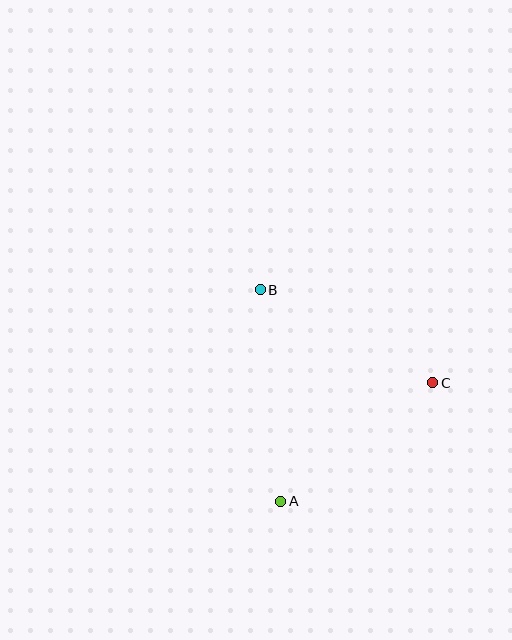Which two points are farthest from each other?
Points A and B are farthest from each other.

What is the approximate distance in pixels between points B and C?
The distance between B and C is approximately 196 pixels.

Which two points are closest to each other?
Points A and C are closest to each other.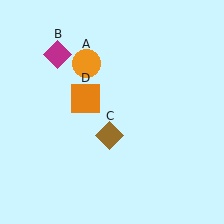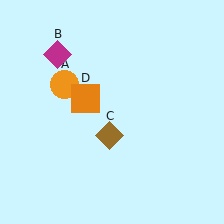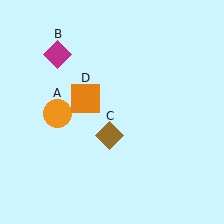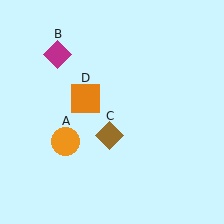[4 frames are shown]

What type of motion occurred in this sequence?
The orange circle (object A) rotated counterclockwise around the center of the scene.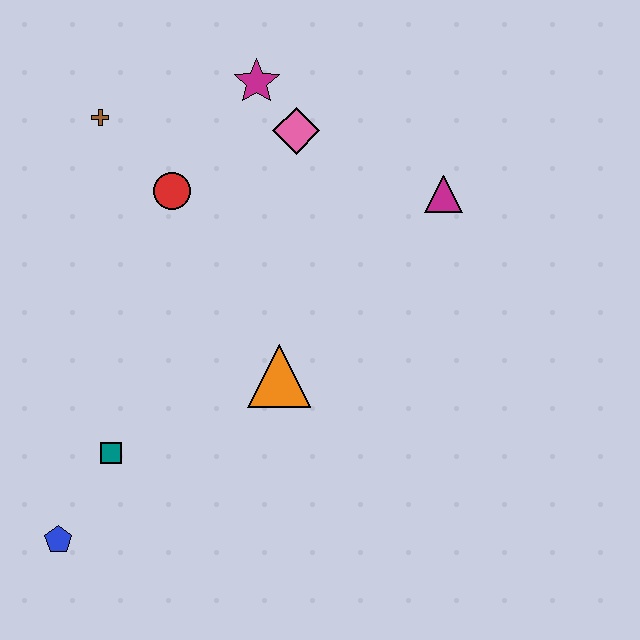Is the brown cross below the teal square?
No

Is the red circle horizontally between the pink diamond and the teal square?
Yes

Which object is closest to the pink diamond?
The magenta star is closest to the pink diamond.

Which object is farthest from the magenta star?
The blue pentagon is farthest from the magenta star.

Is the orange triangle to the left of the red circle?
No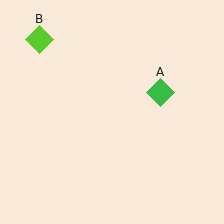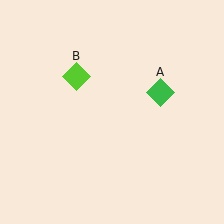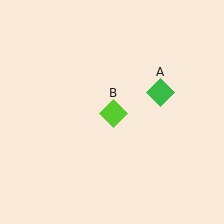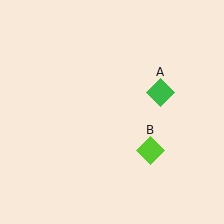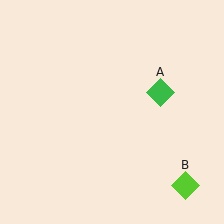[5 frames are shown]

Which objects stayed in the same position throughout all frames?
Green diamond (object A) remained stationary.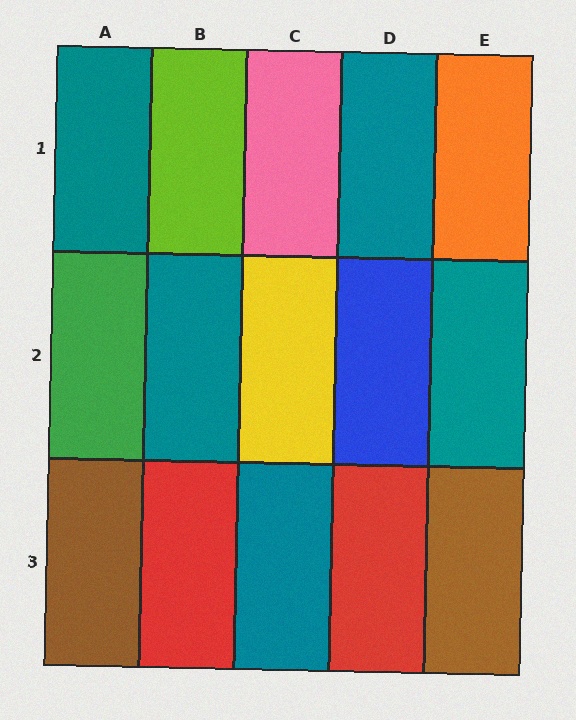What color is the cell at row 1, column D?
Teal.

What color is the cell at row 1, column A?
Teal.